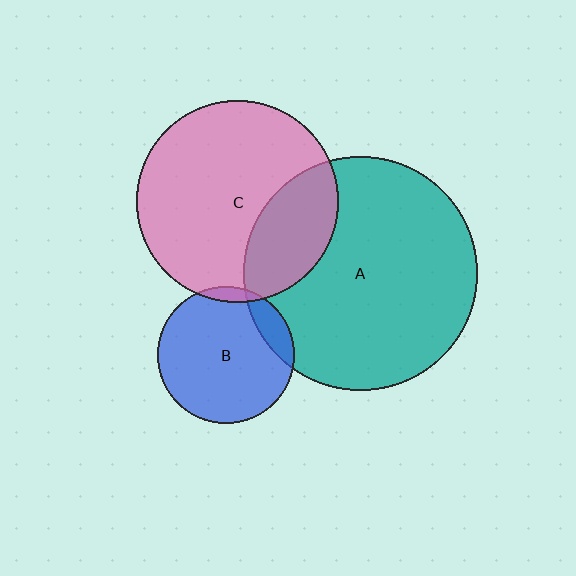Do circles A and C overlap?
Yes.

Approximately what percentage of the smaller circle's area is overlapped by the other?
Approximately 25%.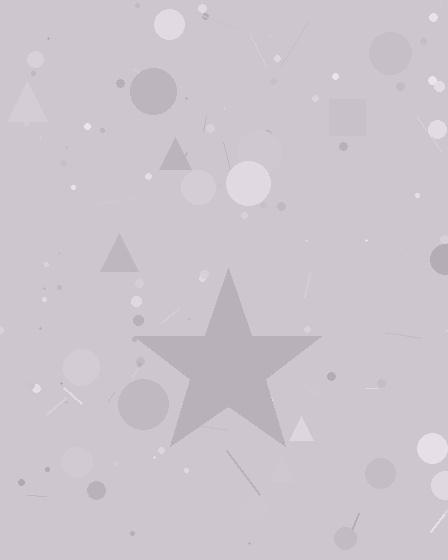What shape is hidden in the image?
A star is hidden in the image.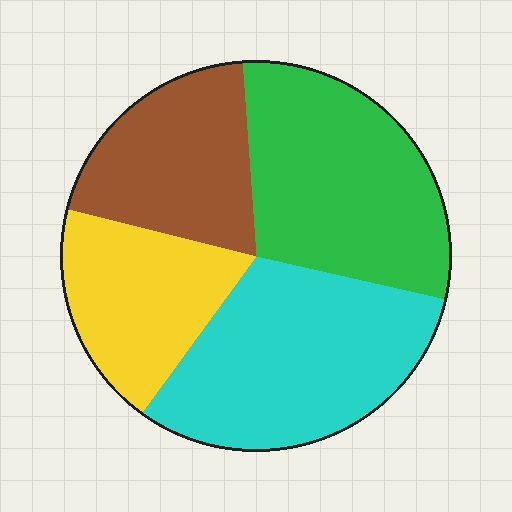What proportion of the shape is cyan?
Cyan covers 31% of the shape.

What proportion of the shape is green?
Green takes up about one third (1/3) of the shape.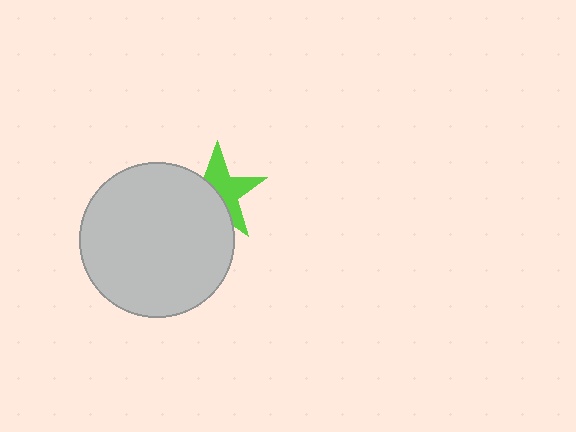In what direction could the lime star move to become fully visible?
The lime star could move toward the upper-right. That would shift it out from behind the light gray circle entirely.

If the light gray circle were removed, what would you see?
You would see the complete lime star.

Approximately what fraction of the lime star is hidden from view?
Roughly 48% of the lime star is hidden behind the light gray circle.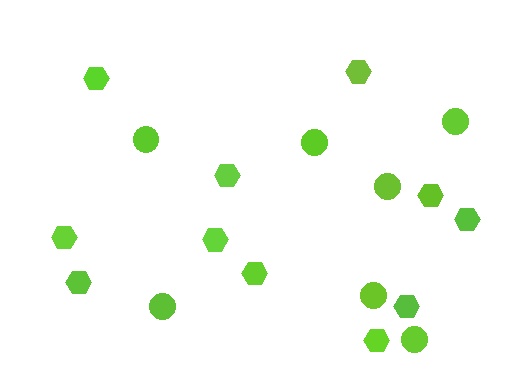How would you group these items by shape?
There are 2 groups: one group of circles (7) and one group of hexagons (11).